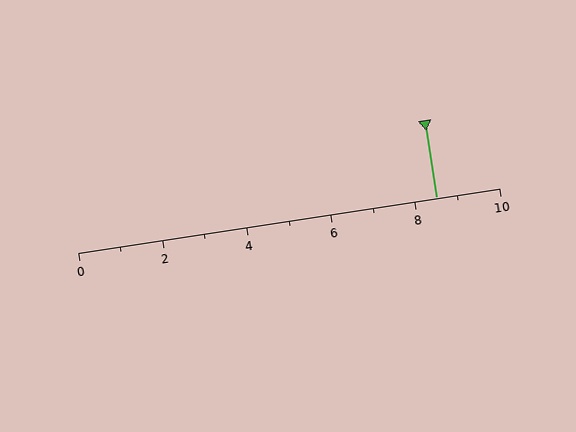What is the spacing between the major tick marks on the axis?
The major ticks are spaced 2 apart.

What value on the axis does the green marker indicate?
The marker indicates approximately 8.5.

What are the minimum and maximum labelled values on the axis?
The axis runs from 0 to 10.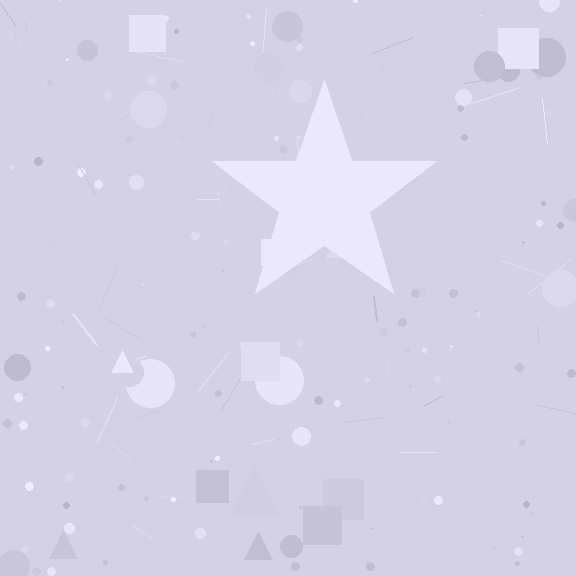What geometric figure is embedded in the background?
A star is embedded in the background.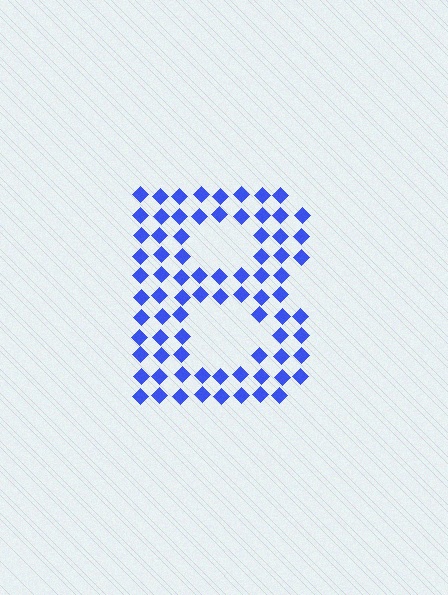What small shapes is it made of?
It is made of small diamonds.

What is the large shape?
The large shape is the letter B.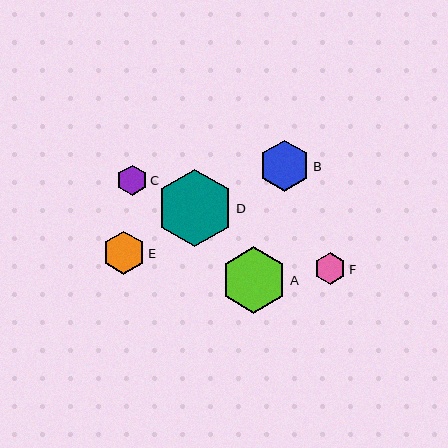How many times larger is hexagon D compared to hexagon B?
Hexagon D is approximately 1.5 times the size of hexagon B.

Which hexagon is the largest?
Hexagon D is the largest with a size of approximately 77 pixels.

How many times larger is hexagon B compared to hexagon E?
Hexagon B is approximately 1.2 times the size of hexagon E.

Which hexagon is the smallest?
Hexagon C is the smallest with a size of approximately 30 pixels.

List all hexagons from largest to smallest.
From largest to smallest: D, A, B, E, F, C.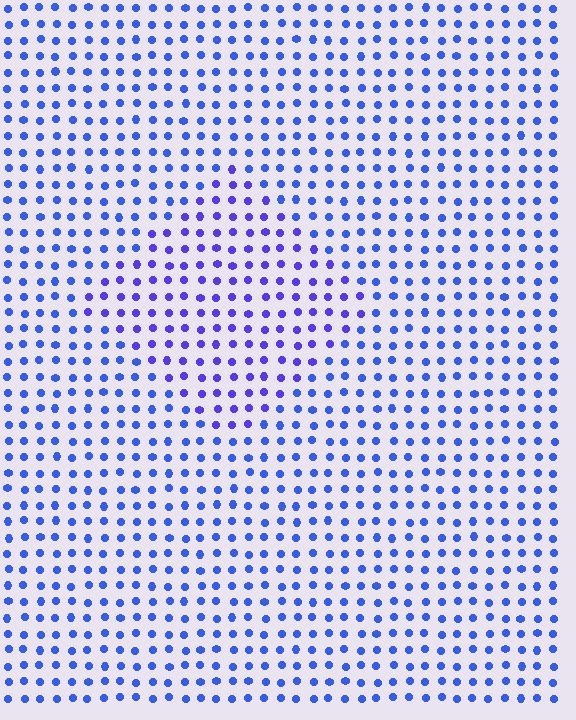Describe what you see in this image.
The image is filled with small blue elements in a uniform arrangement. A diamond-shaped region is visible where the elements are tinted to a slightly different hue, forming a subtle color boundary.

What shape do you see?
I see a diamond.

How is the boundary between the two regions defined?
The boundary is defined purely by a slight shift in hue (about 25 degrees). Spacing, size, and orientation are identical on both sides.